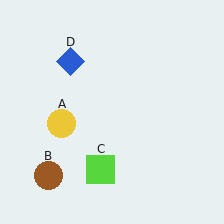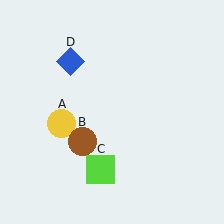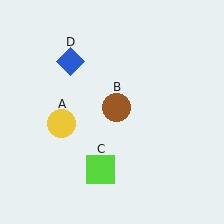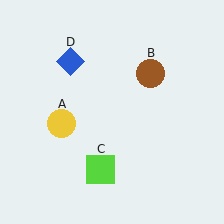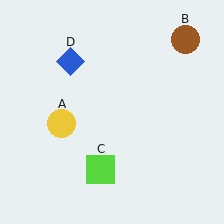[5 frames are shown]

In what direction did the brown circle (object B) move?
The brown circle (object B) moved up and to the right.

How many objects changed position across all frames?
1 object changed position: brown circle (object B).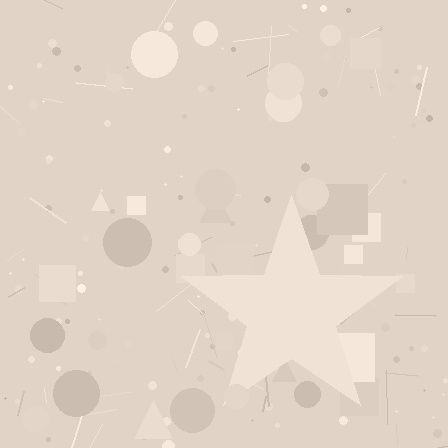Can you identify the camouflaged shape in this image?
The camouflaged shape is a star.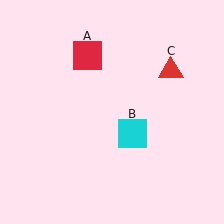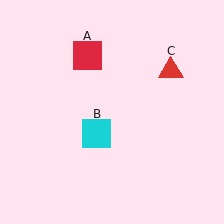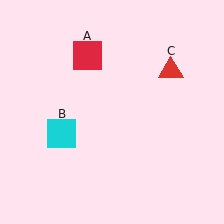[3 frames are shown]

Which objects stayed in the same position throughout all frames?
Red square (object A) and red triangle (object C) remained stationary.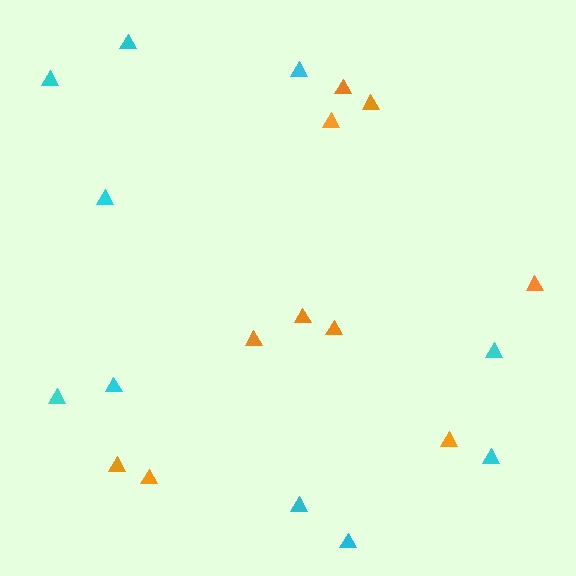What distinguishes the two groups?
There are 2 groups: one group of cyan triangles (10) and one group of orange triangles (10).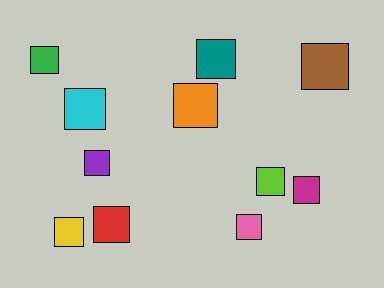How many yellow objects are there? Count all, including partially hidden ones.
There is 1 yellow object.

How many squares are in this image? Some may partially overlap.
There are 11 squares.